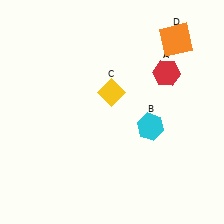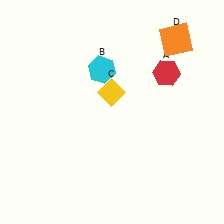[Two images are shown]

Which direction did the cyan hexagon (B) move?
The cyan hexagon (B) moved up.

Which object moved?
The cyan hexagon (B) moved up.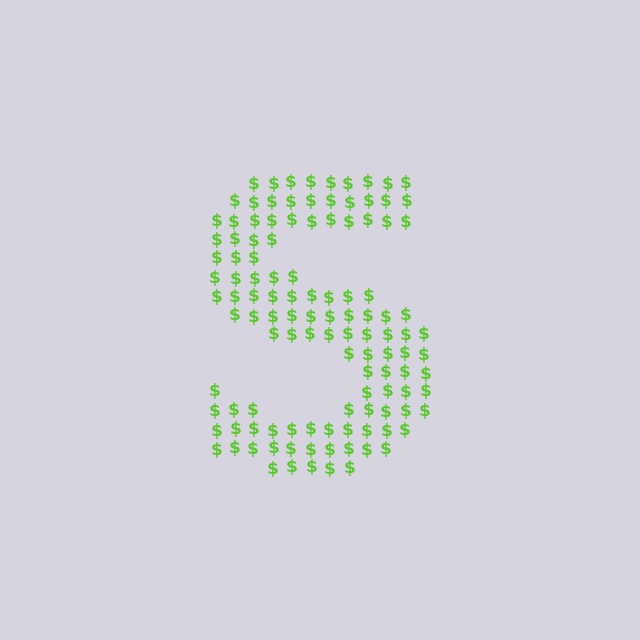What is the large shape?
The large shape is the letter S.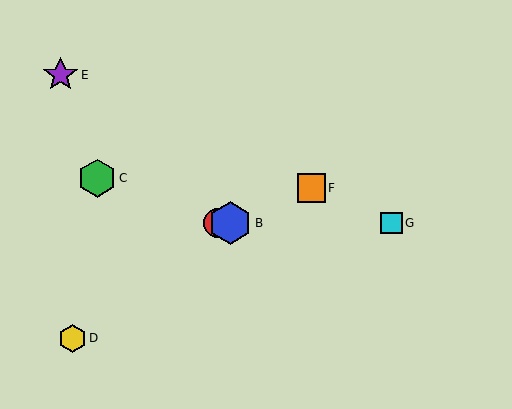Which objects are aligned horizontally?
Objects A, B, G are aligned horizontally.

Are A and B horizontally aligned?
Yes, both are at y≈223.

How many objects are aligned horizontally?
3 objects (A, B, G) are aligned horizontally.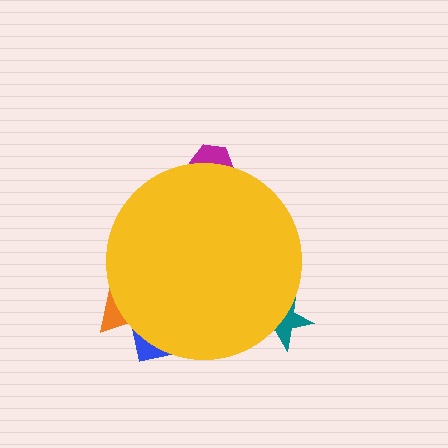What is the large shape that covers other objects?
A yellow circle.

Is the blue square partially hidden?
Yes, the blue square is partially hidden behind the yellow circle.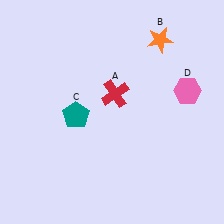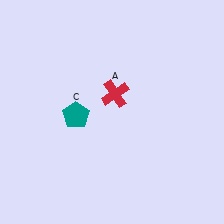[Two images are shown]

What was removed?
The orange star (B), the pink hexagon (D) were removed in Image 2.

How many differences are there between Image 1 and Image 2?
There are 2 differences between the two images.